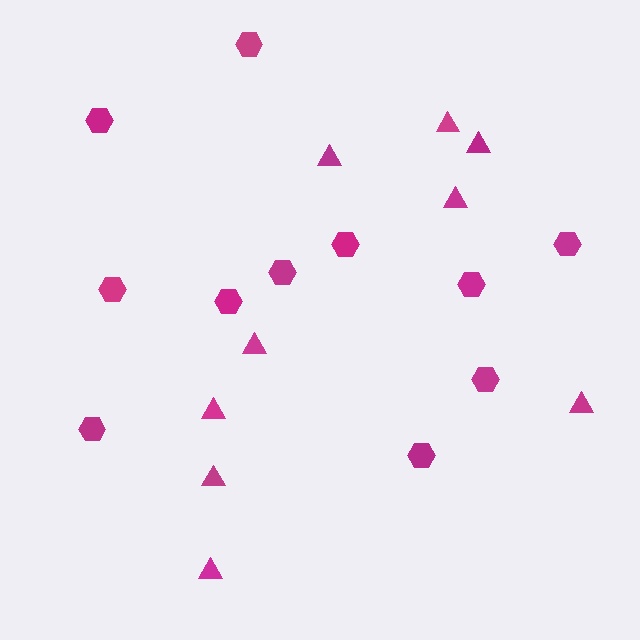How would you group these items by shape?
There are 2 groups: one group of hexagons (11) and one group of triangles (9).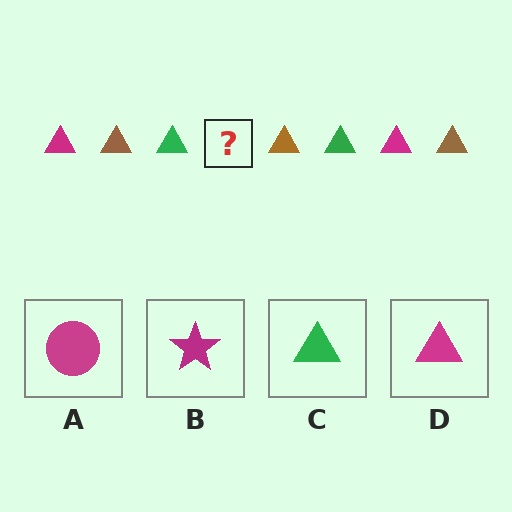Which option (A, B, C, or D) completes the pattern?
D.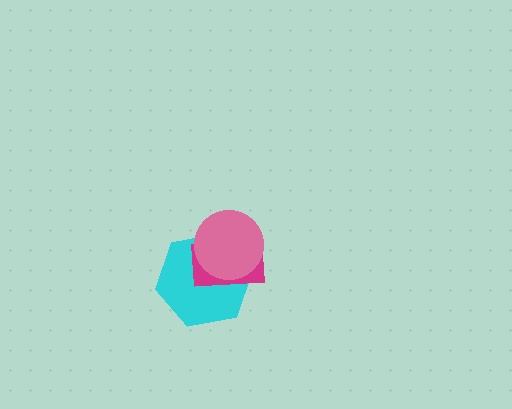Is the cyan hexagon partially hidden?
Yes, it is partially covered by another shape.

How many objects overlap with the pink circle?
2 objects overlap with the pink circle.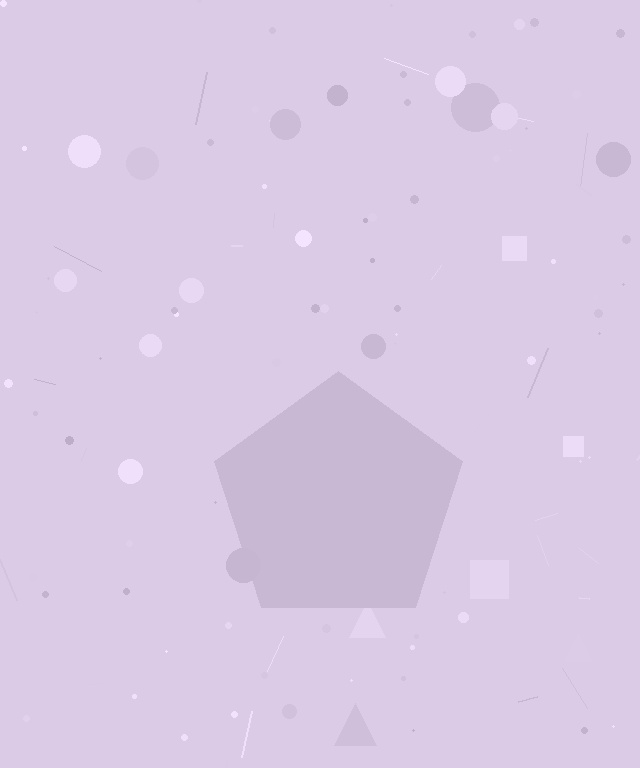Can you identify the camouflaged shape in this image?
The camouflaged shape is a pentagon.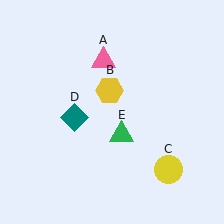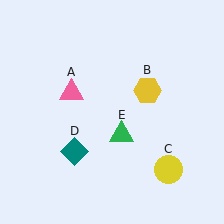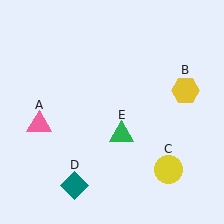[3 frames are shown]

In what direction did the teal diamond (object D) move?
The teal diamond (object D) moved down.